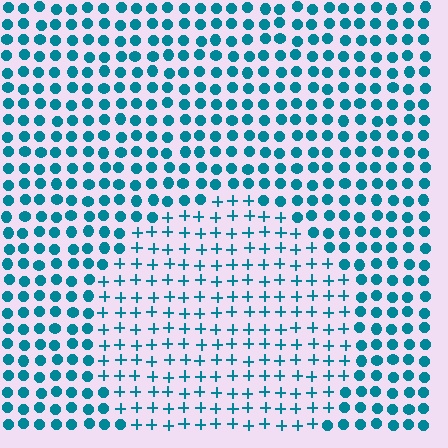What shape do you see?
I see a circle.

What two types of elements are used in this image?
The image uses plus signs inside the circle region and circles outside it.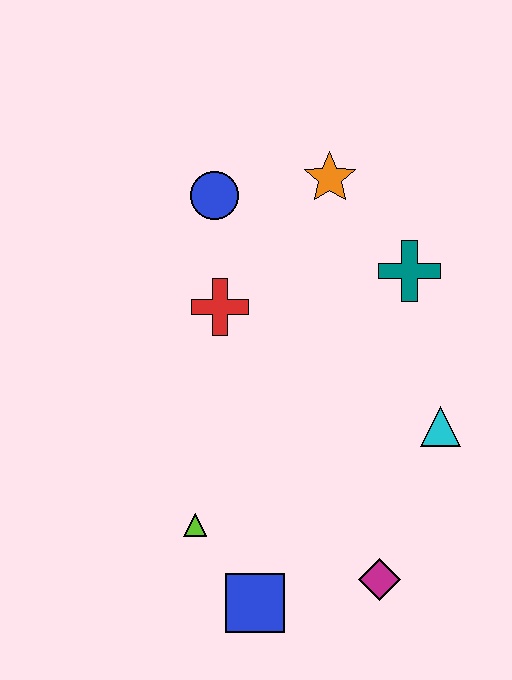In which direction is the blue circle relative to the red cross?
The blue circle is above the red cross.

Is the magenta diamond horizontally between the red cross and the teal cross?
Yes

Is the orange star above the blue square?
Yes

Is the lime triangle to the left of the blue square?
Yes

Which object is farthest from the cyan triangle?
The blue circle is farthest from the cyan triangle.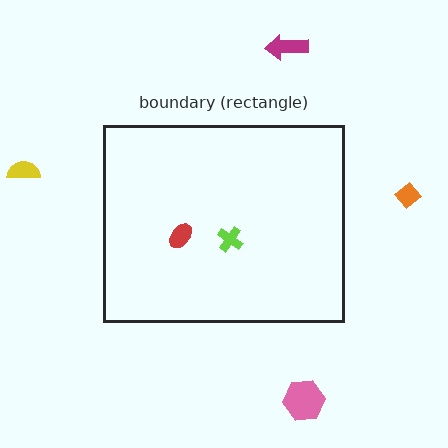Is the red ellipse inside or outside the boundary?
Inside.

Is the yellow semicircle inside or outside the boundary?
Outside.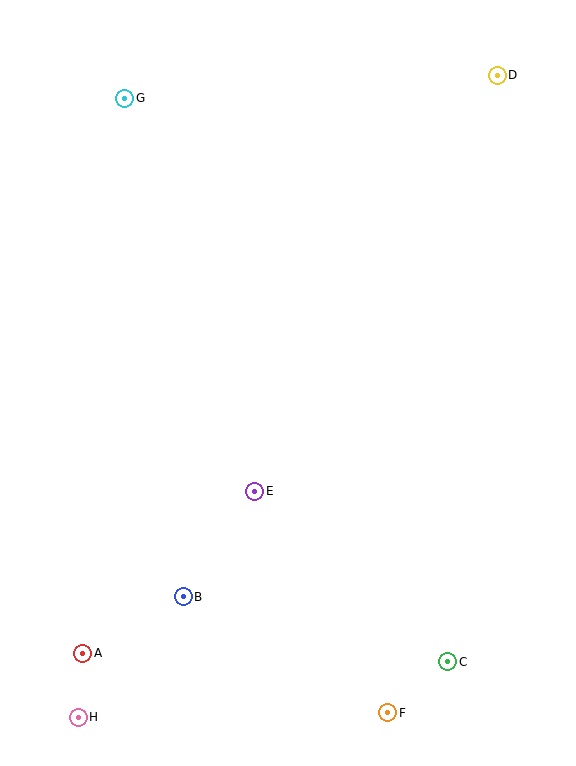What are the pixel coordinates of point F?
Point F is at (388, 713).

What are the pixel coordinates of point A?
Point A is at (83, 653).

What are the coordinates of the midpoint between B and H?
The midpoint between B and H is at (131, 657).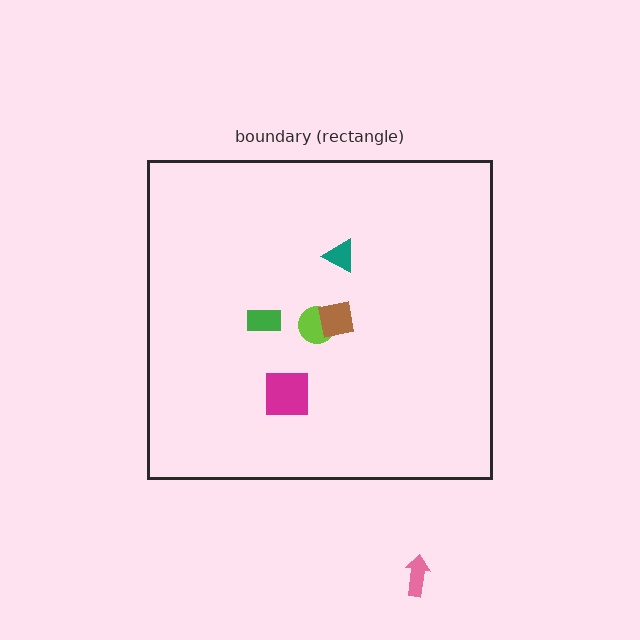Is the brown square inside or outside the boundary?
Inside.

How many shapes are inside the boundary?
5 inside, 1 outside.